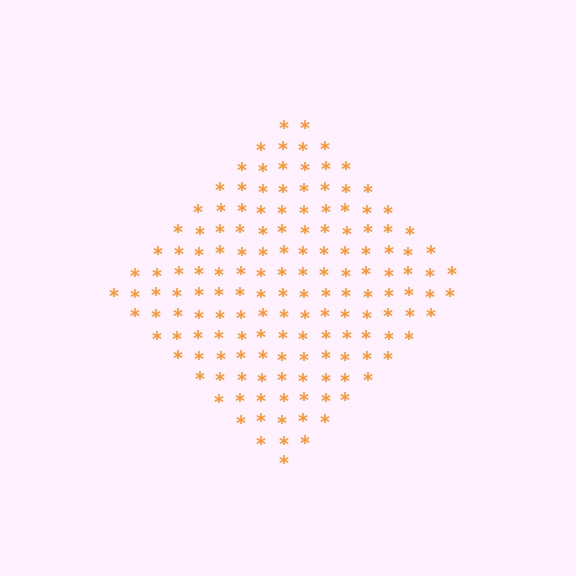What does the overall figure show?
The overall figure shows a diamond.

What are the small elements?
The small elements are asterisks.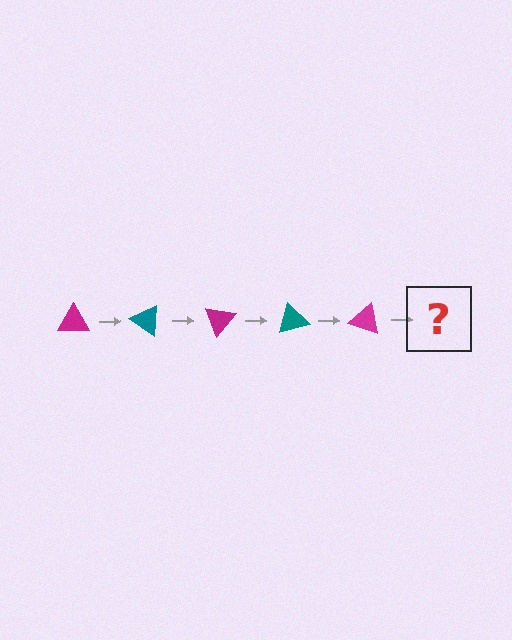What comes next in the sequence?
The next element should be a teal triangle, rotated 175 degrees from the start.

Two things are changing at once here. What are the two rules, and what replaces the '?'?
The two rules are that it rotates 35 degrees each step and the color cycles through magenta and teal. The '?' should be a teal triangle, rotated 175 degrees from the start.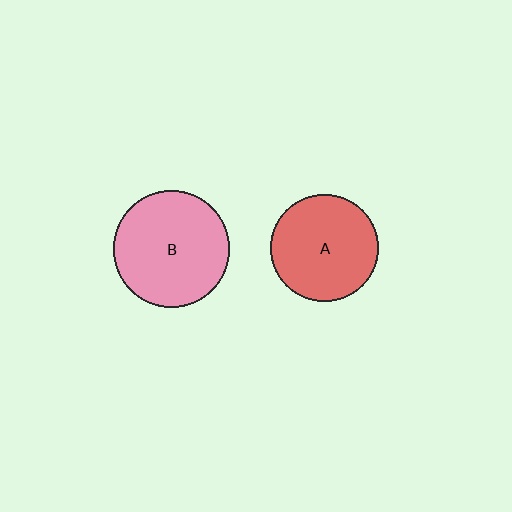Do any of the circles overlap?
No, none of the circles overlap.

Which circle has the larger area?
Circle B (pink).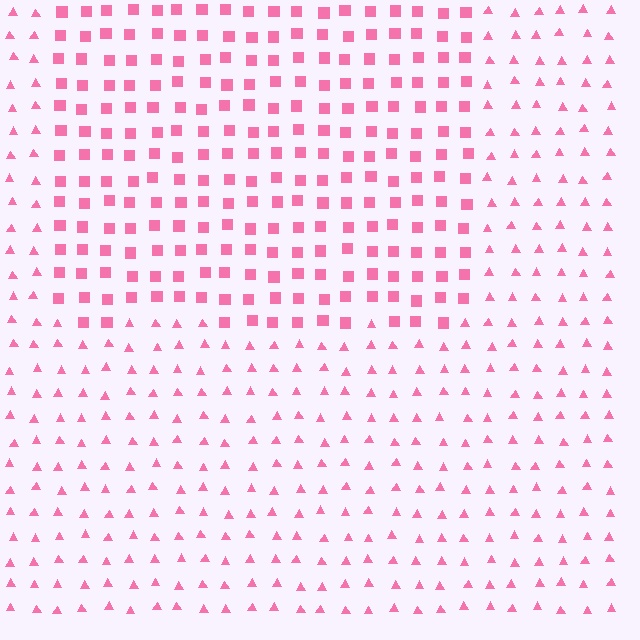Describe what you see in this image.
The image is filled with small pink elements arranged in a uniform grid. A rectangle-shaped region contains squares, while the surrounding area contains triangles. The boundary is defined purely by the change in element shape.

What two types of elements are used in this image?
The image uses squares inside the rectangle region and triangles outside it.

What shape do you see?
I see a rectangle.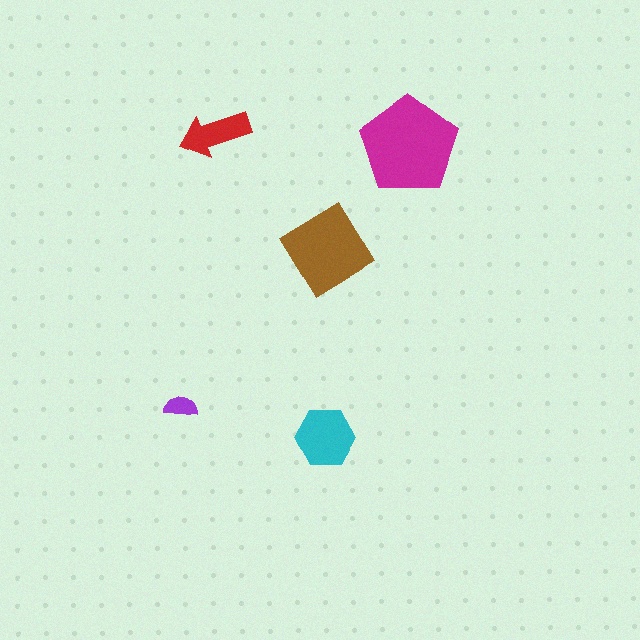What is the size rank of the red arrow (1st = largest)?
4th.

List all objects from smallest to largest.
The purple semicircle, the red arrow, the cyan hexagon, the brown diamond, the magenta pentagon.